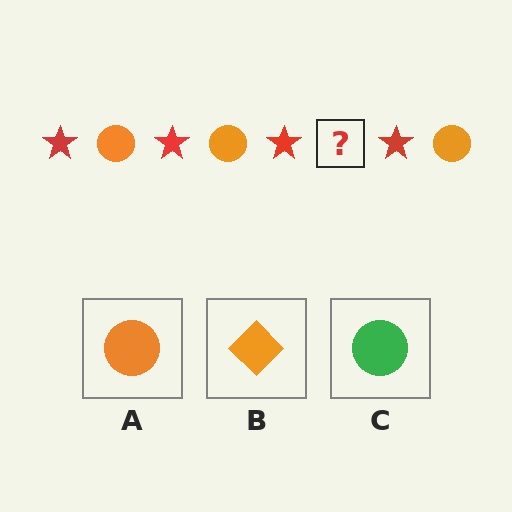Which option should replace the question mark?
Option A.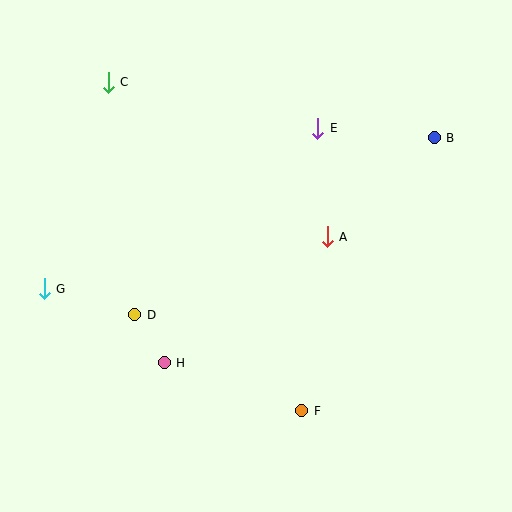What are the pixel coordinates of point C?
Point C is at (108, 82).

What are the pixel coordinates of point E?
Point E is at (318, 128).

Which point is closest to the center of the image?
Point A at (327, 237) is closest to the center.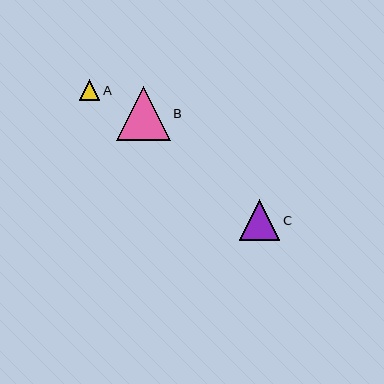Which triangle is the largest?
Triangle B is the largest with a size of approximately 54 pixels.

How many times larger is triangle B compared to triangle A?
Triangle B is approximately 2.7 times the size of triangle A.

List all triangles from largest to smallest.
From largest to smallest: B, C, A.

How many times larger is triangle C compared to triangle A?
Triangle C is approximately 2.0 times the size of triangle A.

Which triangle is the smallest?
Triangle A is the smallest with a size of approximately 20 pixels.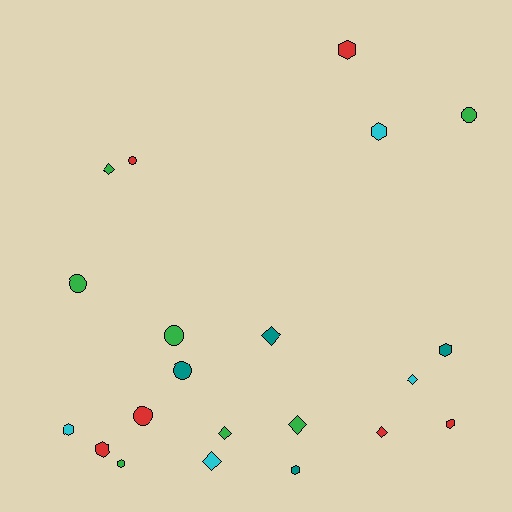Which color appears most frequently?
Green, with 7 objects.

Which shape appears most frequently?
Hexagon, with 8 objects.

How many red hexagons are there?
There are 3 red hexagons.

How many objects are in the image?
There are 21 objects.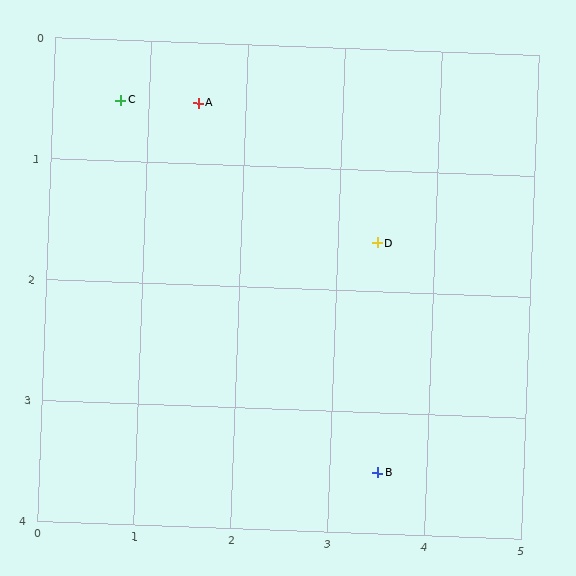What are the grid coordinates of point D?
Point D is at approximately (3.4, 1.6).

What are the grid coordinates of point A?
Point A is at approximately (1.5, 0.5).